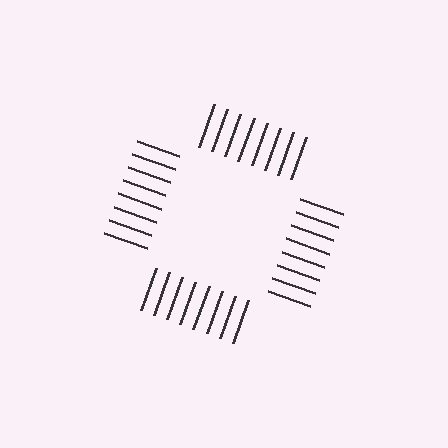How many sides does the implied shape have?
4 sides — the line-ends trace a square.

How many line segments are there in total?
32 — 8 along each of the 4 edges.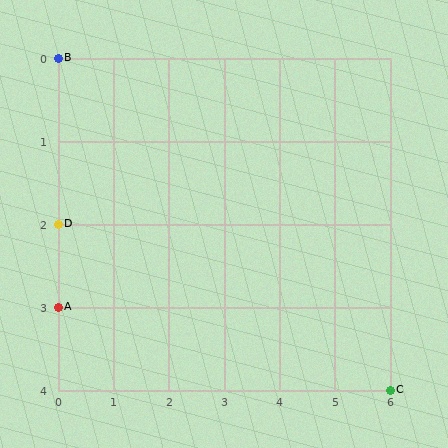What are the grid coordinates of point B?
Point B is at grid coordinates (0, 0).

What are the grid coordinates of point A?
Point A is at grid coordinates (0, 3).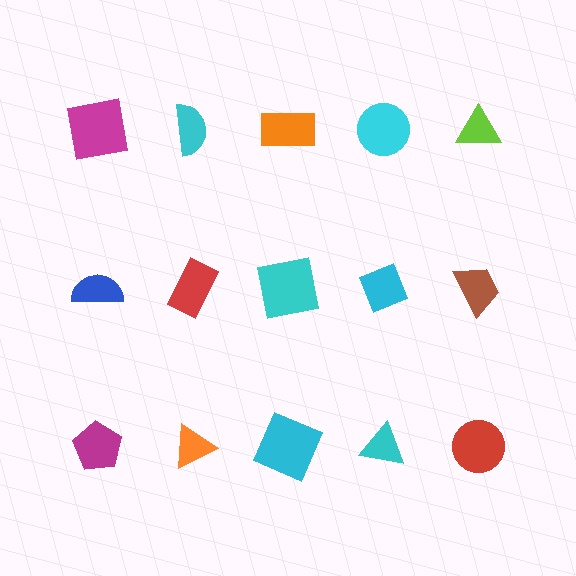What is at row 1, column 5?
A lime triangle.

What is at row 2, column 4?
A cyan diamond.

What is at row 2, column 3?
A cyan square.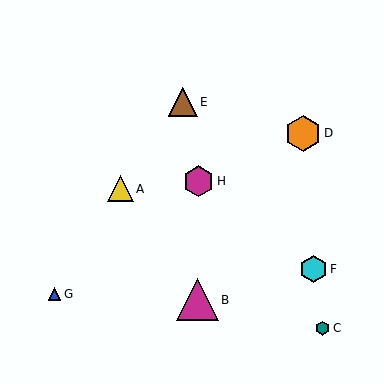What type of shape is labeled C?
Shape C is a teal hexagon.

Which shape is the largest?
The magenta triangle (labeled B) is the largest.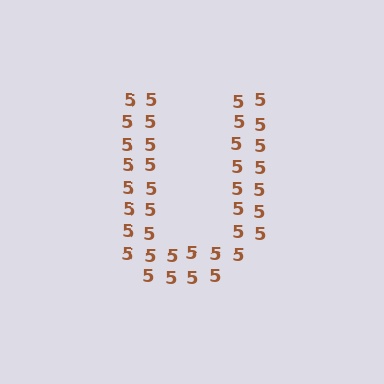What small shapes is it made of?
It is made of small digit 5's.